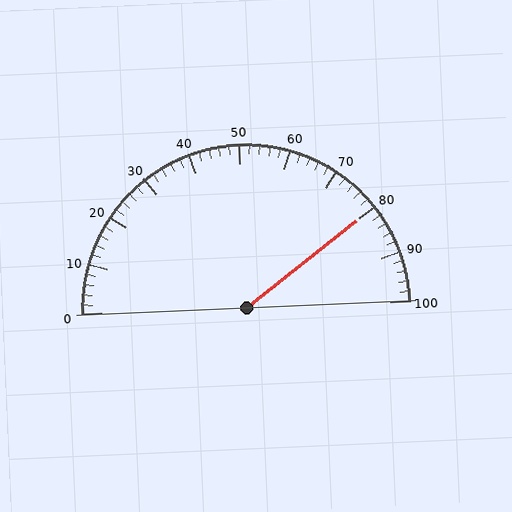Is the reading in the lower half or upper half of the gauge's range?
The reading is in the upper half of the range (0 to 100).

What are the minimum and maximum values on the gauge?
The gauge ranges from 0 to 100.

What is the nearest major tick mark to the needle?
The nearest major tick mark is 80.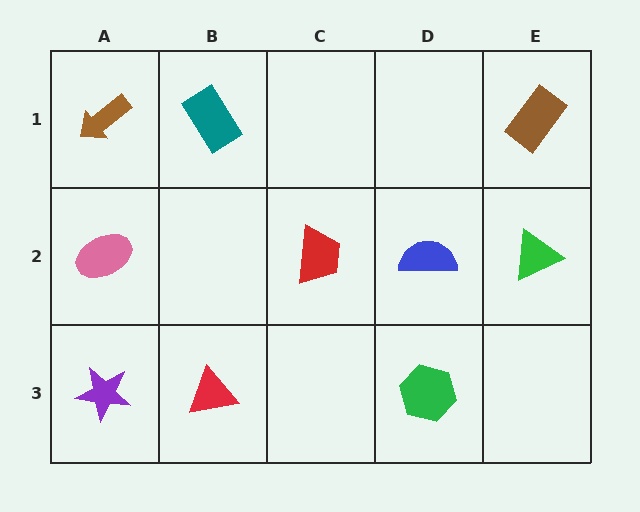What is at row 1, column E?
A brown rectangle.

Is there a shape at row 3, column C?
No, that cell is empty.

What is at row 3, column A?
A purple star.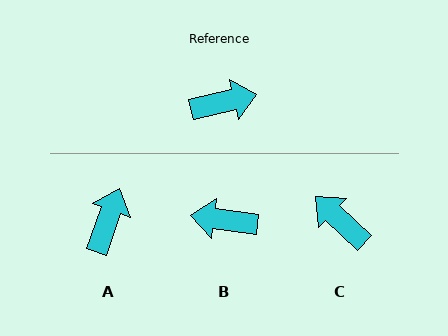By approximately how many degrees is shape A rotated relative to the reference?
Approximately 57 degrees counter-clockwise.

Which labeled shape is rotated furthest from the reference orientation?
B, about 158 degrees away.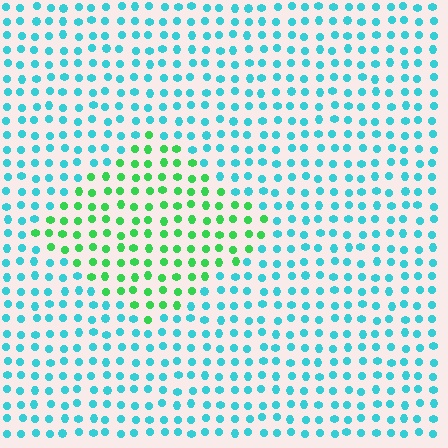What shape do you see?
I see a diamond.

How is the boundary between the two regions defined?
The boundary is defined purely by a slight shift in hue (about 53 degrees). Spacing, size, and orientation are identical on both sides.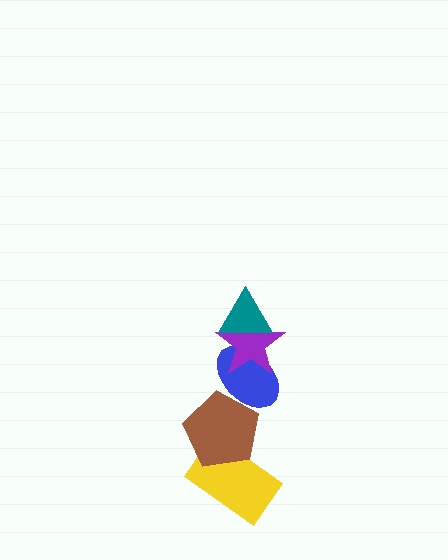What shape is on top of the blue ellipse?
The purple star is on top of the blue ellipse.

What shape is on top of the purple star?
The teal triangle is on top of the purple star.